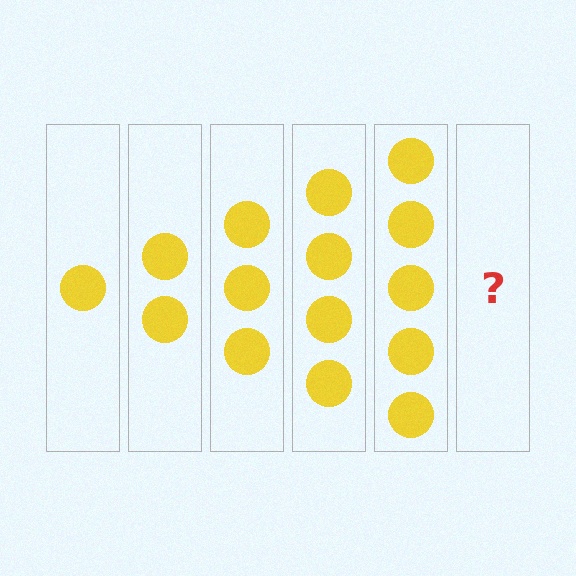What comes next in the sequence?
The next element should be 6 circles.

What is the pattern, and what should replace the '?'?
The pattern is that each step adds one more circle. The '?' should be 6 circles.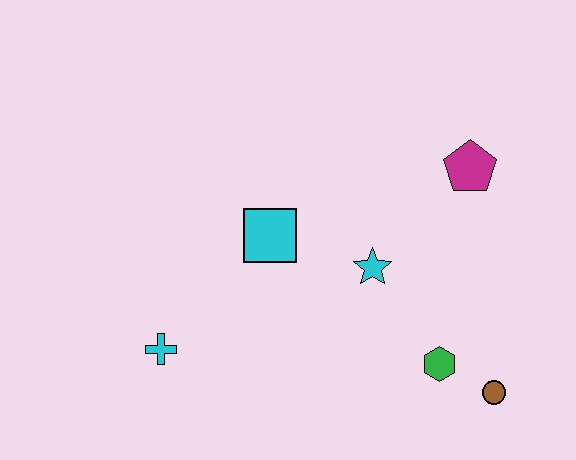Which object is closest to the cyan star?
The cyan square is closest to the cyan star.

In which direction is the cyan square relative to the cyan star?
The cyan square is to the left of the cyan star.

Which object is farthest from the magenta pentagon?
The cyan cross is farthest from the magenta pentagon.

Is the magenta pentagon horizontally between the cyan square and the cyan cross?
No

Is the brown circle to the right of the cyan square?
Yes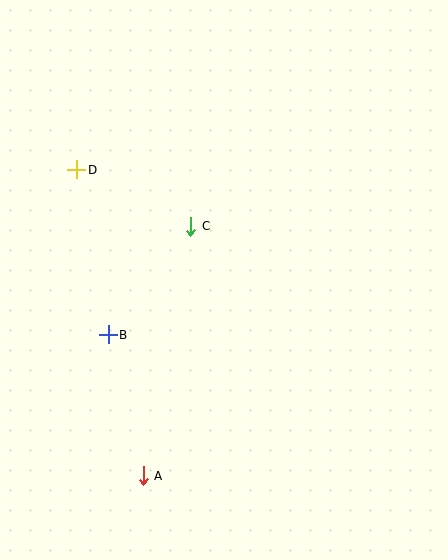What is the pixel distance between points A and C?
The distance between A and C is 254 pixels.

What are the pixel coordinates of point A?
Point A is at (143, 476).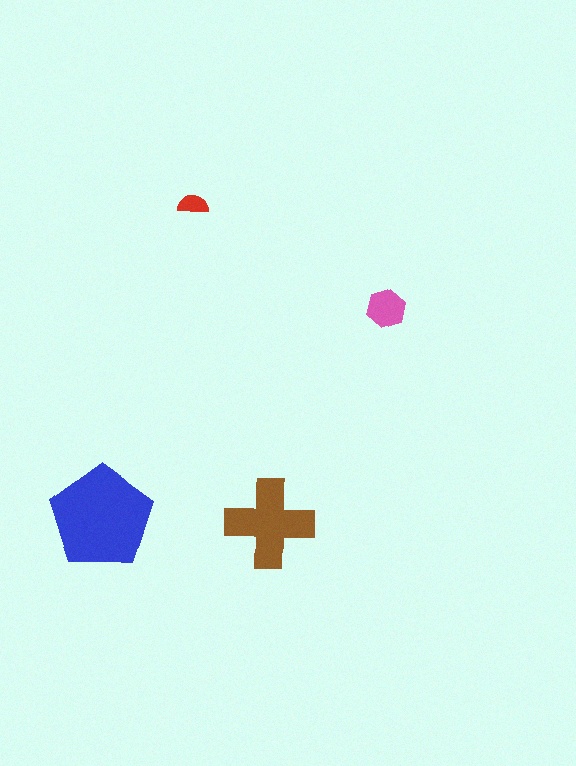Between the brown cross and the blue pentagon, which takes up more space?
The blue pentagon.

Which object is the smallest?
The red semicircle.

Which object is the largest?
The blue pentagon.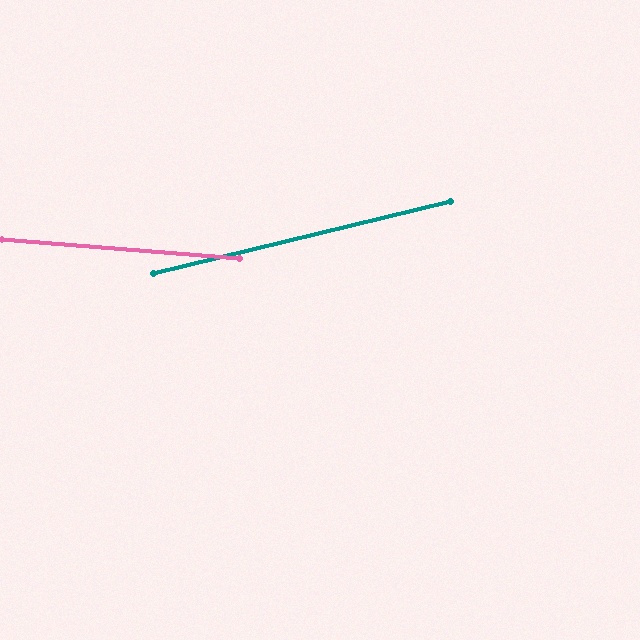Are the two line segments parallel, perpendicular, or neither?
Neither parallel nor perpendicular — they differ by about 18°.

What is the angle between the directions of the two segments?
Approximately 18 degrees.